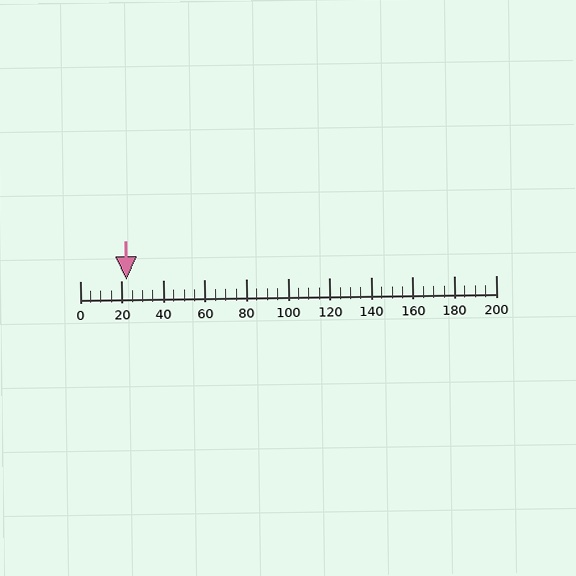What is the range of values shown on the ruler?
The ruler shows values from 0 to 200.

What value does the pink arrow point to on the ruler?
The pink arrow points to approximately 22.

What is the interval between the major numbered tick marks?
The major tick marks are spaced 20 units apart.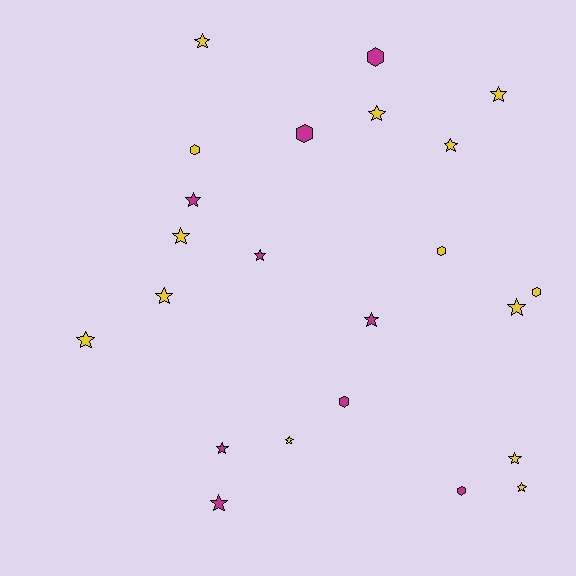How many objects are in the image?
There are 23 objects.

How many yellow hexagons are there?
There are 3 yellow hexagons.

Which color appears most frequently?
Yellow, with 14 objects.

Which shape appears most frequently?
Star, with 16 objects.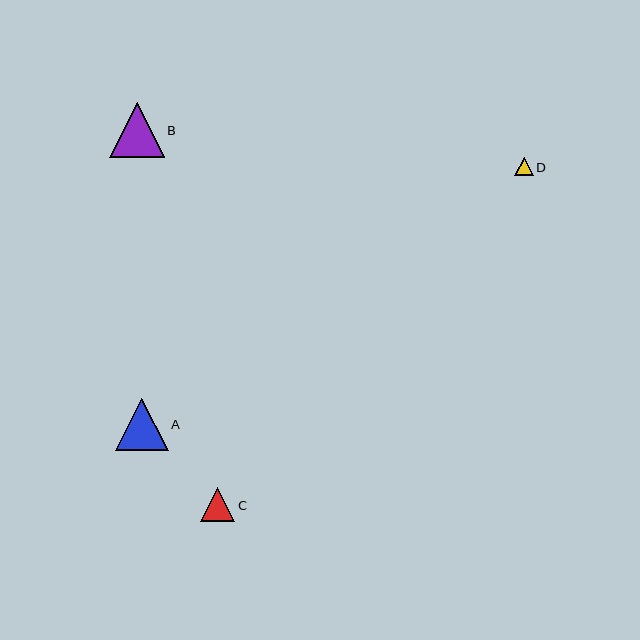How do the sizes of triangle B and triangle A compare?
Triangle B and triangle A are approximately the same size.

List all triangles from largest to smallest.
From largest to smallest: B, A, C, D.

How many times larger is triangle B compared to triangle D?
Triangle B is approximately 3.0 times the size of triangle D.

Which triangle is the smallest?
Triangle D is the smallest with a size of approximately 19 pixels.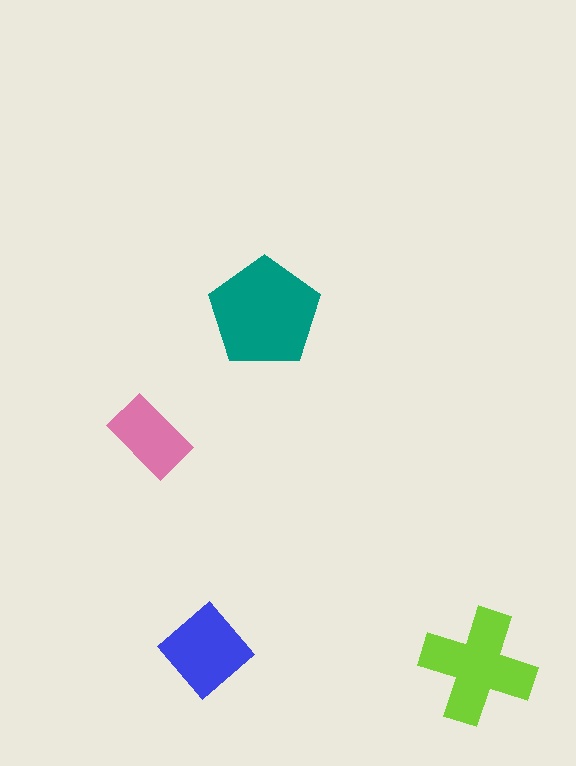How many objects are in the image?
There are 4 objects in the image.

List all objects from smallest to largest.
The pink rectangle, the blue diamond, the lime cross, the teal pentagon.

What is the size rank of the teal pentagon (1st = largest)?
1st.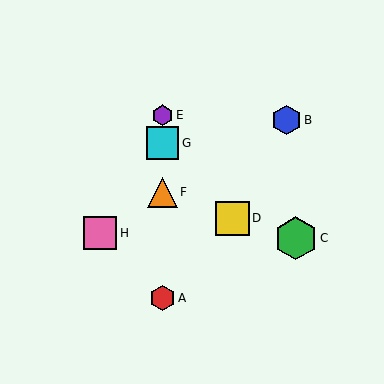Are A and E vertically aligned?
Yes, both are at x≈163.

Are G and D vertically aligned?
No, G is at x≈163 and D is at x≈233.